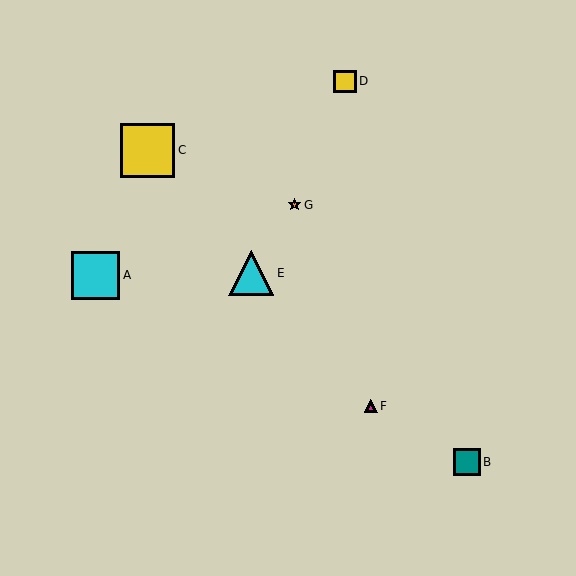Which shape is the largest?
The yellow square (labeled C) is the largest.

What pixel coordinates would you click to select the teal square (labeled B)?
Click at (467, 462) to select the teal square B.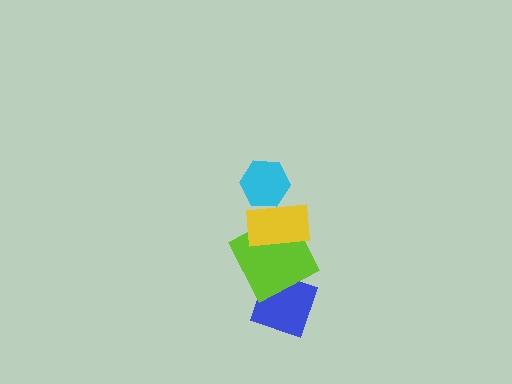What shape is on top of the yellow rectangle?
The cyan hexagon is on top of the yellow rectangle.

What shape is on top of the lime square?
The yellow rectangle is on top of the lime square.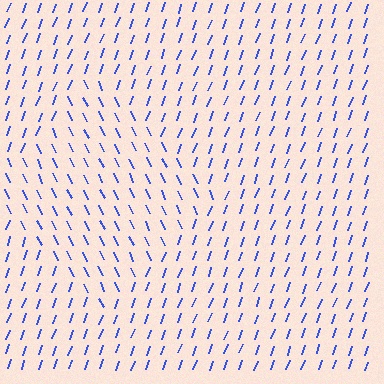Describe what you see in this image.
The image is filled with small blue line segments. A diamond region in the image has lines oriented differently from the surrounding lines, creating a visible texture boundary.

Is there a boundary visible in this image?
Yes, there is a texture boundary formed by a change in line orientation.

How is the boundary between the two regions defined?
The boundary is defined purely by a change in line orientation (approximately 45 degrees difference). All lines are the same color and thickness.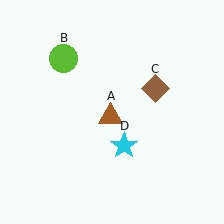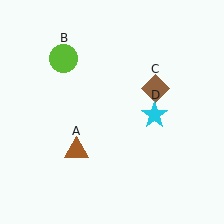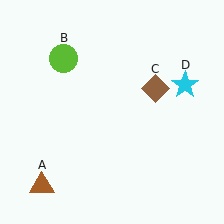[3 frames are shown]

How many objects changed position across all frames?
2 objects changed position: brown triangle (object A), cyan star (object D).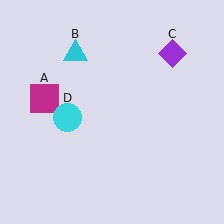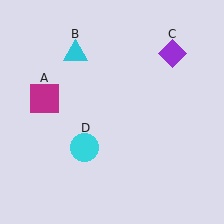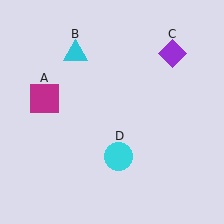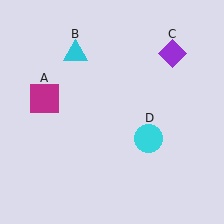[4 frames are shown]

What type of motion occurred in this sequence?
The cyan circle (object D) rotated counterclockwise around the center of the scene.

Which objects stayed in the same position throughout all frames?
Magenta square (object A) and cyan triangle (object B) and purple diamond (object C) remained stationary.